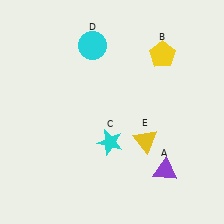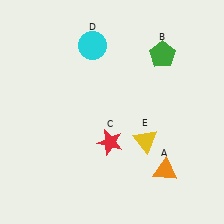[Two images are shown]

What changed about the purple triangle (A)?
In Image 1, A is purple. In Image 2, it changed to orange.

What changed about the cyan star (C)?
In Image 1, C is cyan. In Image 2, it changed to red.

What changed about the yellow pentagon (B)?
In Image 1, B is yellow. In Image 2, it changed to green.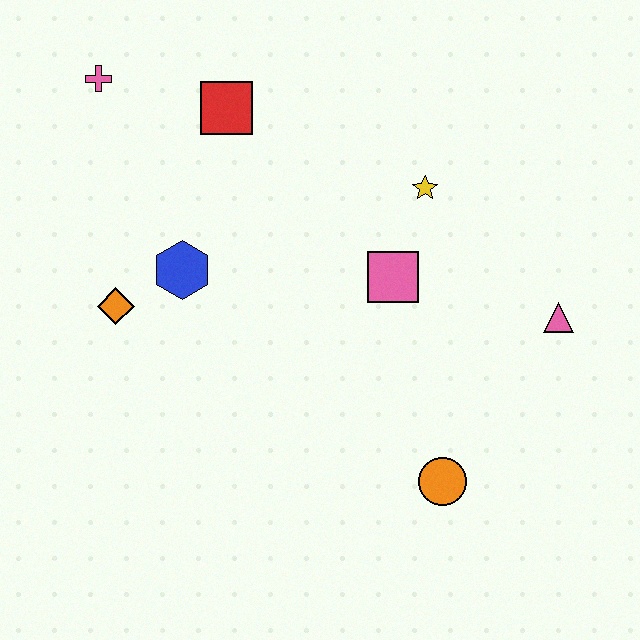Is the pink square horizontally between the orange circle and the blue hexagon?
Yes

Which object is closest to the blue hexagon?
The orange diamond is closest to the blue hexagon.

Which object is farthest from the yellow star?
The pink cross is farthest from the yellow star.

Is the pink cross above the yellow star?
Yes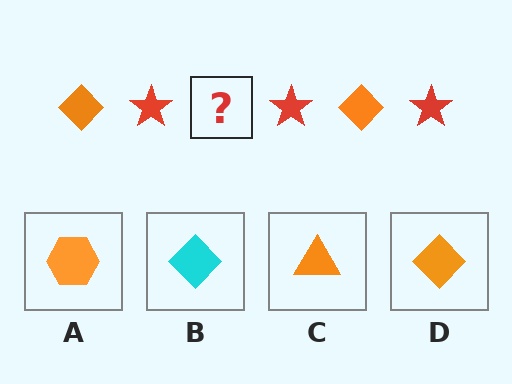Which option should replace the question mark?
Option D.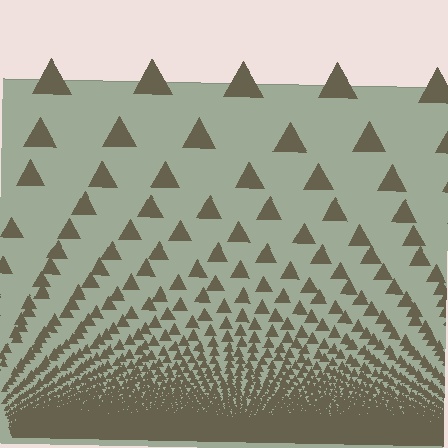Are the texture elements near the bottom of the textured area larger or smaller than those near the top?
Smaller. The gradient is inverted — elements near the bottom are smaller and denser.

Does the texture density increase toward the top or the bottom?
Density increases toward the bottom.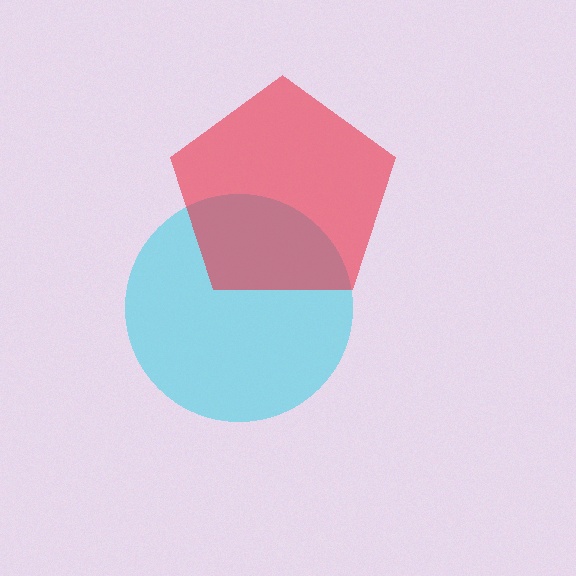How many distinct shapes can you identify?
There are 2 distinct shapes: a cyan circle, a red pentagon.